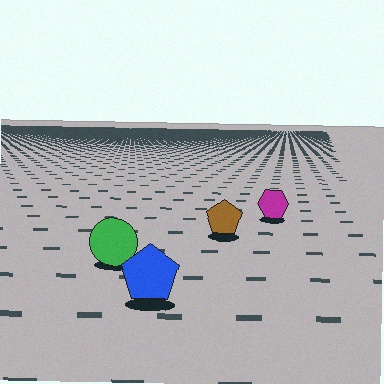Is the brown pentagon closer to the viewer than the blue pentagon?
No. The blue pentagon is closer — you can tell from the texture gradient: the ground texture is coarser near it.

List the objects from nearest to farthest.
From nearest to farthest: the blue pentagon, the green circle, the brown pentagon, the magenta hexagon.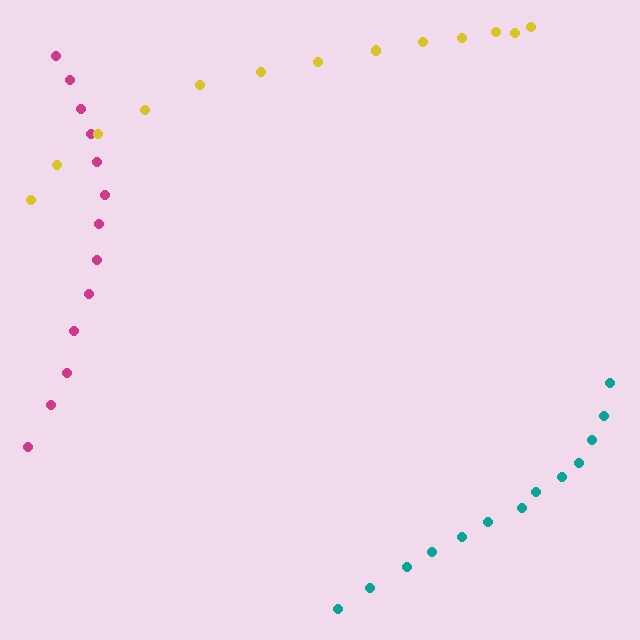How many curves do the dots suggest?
There are 3 distinct paths.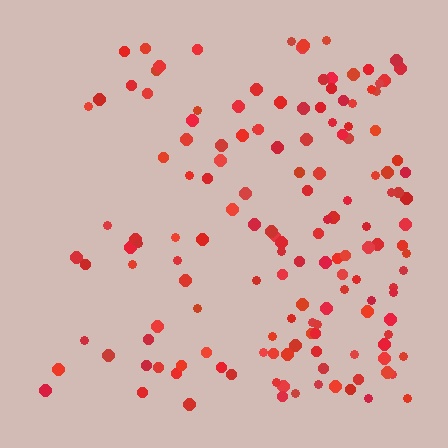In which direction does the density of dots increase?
From left to right, with the right side densest.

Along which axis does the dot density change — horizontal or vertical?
Horizontal.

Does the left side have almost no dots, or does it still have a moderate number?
Still a moderate number, just noticeably fewer than the right.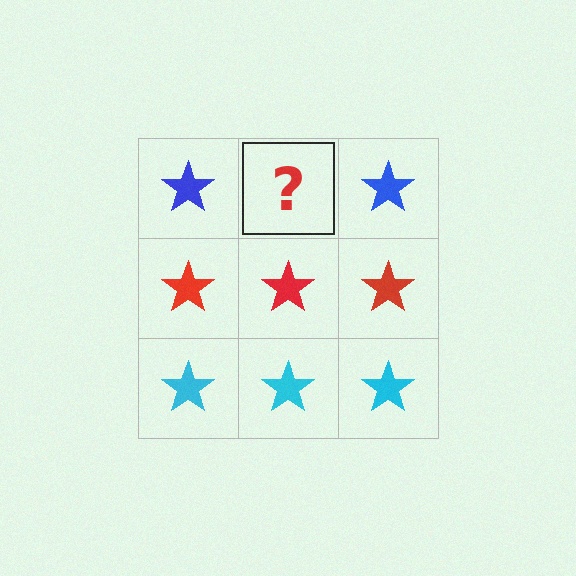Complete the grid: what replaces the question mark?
The question mark should be replaced with a blue star.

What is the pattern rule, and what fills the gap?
The rule is that each row has a consistent color. The gap should be filled with a blue star.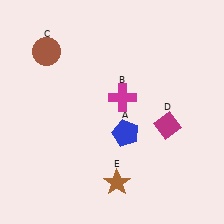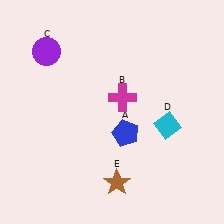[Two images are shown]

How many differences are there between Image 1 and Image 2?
There are 2 differences between the two images.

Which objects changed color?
C changed from brown to purple. D changed from magenta to cyan.